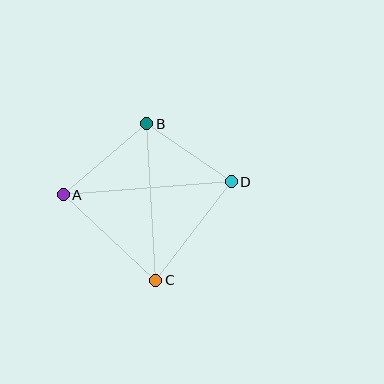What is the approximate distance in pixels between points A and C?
The distance between A and C is approximately 126 pixels.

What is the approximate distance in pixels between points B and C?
The distance between B and C is approximately 157 pixels.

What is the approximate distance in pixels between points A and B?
The distance between A and B is approximately 109 pixels.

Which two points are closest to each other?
Points B and D are closest to each other.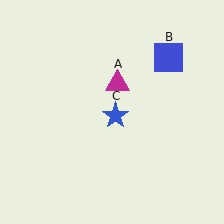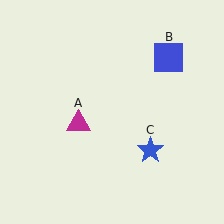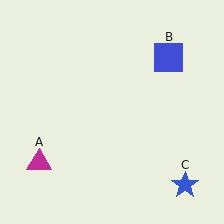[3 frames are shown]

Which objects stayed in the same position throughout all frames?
Blue square (object B) remained stationary.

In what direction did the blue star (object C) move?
The blue star (object C) moved down and to the right.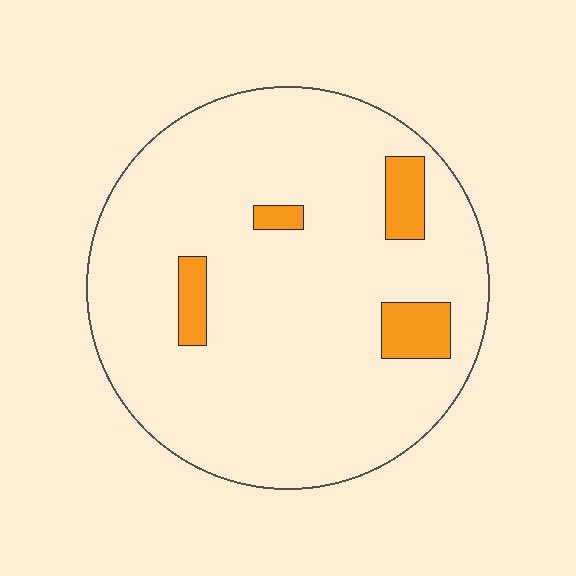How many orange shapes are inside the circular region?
4.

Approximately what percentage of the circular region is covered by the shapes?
Approximately 10%.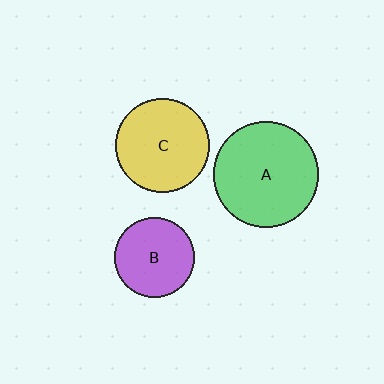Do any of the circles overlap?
No, none of the circles overlap.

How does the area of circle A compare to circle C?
Approximately 1.3 times.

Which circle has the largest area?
Circle A (green).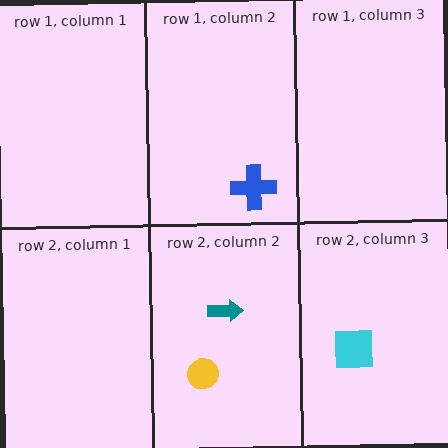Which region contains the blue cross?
The row 1, column 2 region.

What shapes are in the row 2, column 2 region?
The yellow circle, the teal arrow.